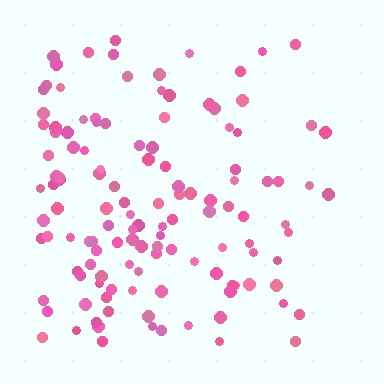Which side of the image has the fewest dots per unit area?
The right.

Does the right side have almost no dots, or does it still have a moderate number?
Still a moderate number, just noticeably fewer than the left.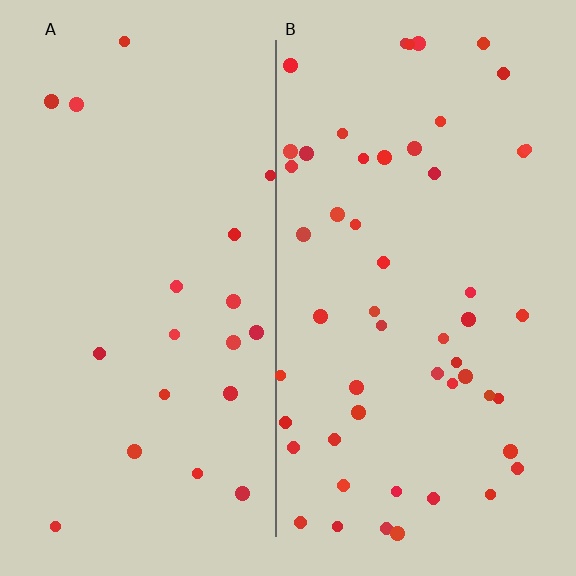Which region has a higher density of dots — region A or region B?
B (the right).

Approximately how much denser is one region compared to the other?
Approximately 2.7× — region B over region A.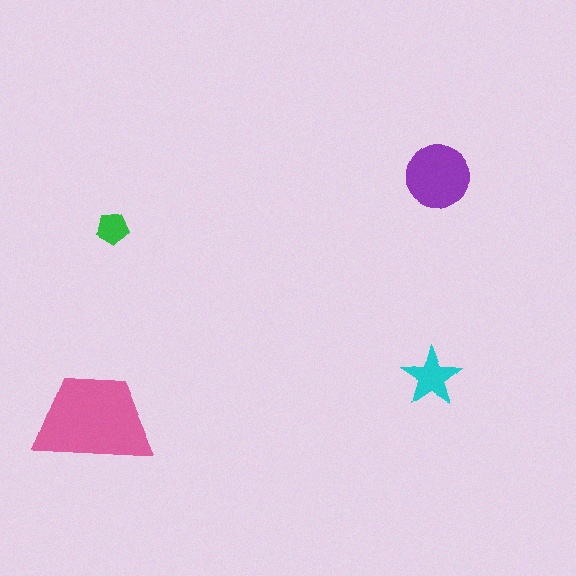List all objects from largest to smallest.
The pink trapezoid, the purple circle, the cyan star, the green pentagon.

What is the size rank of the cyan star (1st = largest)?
3rd.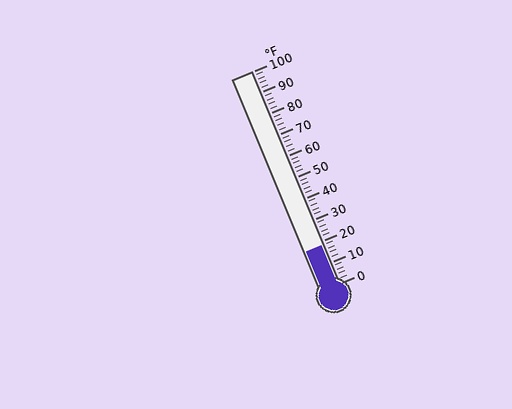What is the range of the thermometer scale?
The thermometer scale ranges from 0°F to 100°F.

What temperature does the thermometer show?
The thermometer shows approximately 18°F.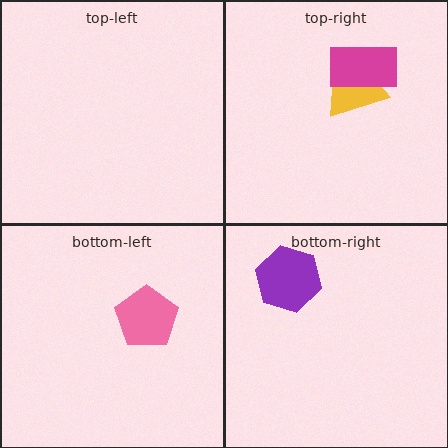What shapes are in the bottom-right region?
The purple hexagon.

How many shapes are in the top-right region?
2.